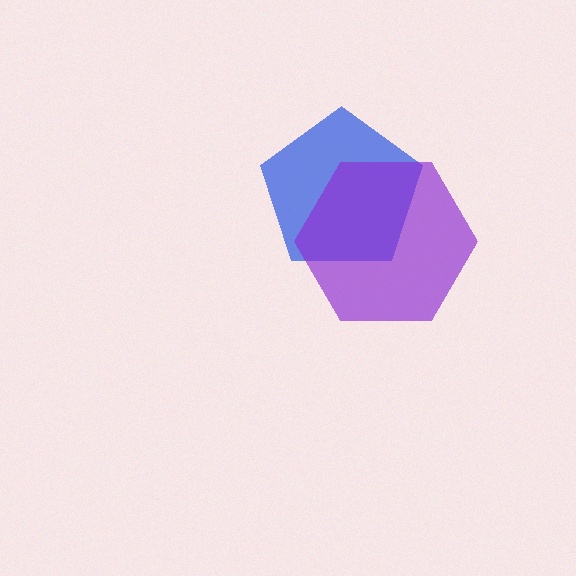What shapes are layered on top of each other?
The layered shapes are: a blue pentagon, a purple hexagon.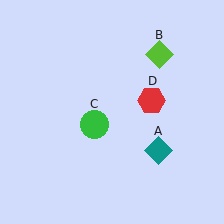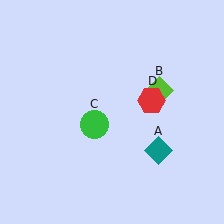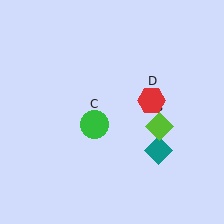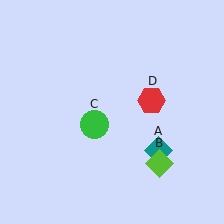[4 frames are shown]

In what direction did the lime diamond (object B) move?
The lime diamond (object B) moved down.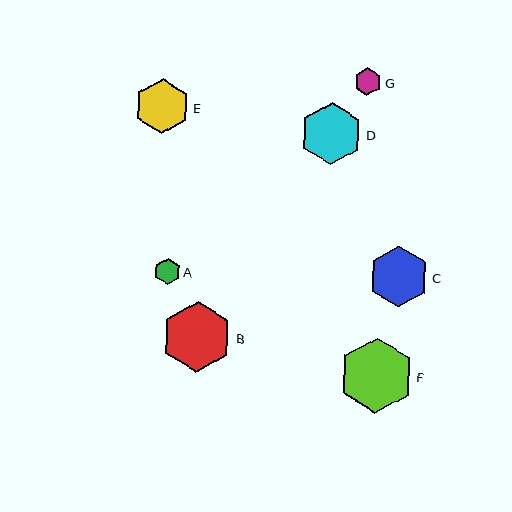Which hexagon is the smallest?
Hexagon A is the smallest with a size of approximately 26 pixels.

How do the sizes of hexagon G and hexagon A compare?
Hexagon G and hexagon A are approximately the same size.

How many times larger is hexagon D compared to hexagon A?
Hexagon D is approximately 2.4 times the size of hexagon A.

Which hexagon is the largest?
Hexagon F is the largest with a size of approximately 75 pixels.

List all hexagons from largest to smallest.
From largest to smallest: F, B, D, C, E, G, A.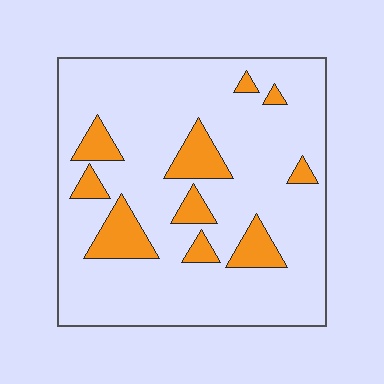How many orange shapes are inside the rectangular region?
10.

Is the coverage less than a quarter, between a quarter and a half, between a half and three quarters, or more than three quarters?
Less than a quarter.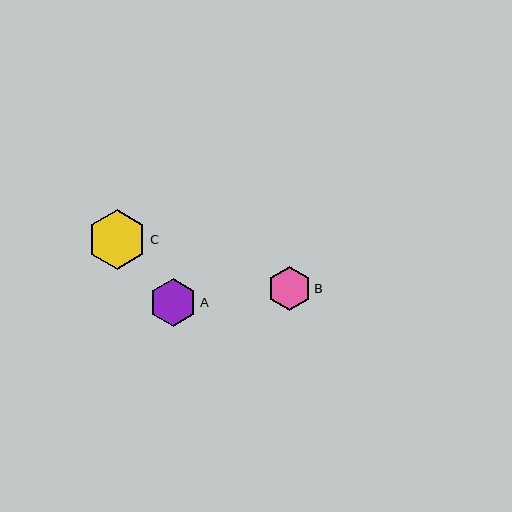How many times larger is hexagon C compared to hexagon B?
Hexagon C is approximately 1.3 times the size of hexagon B.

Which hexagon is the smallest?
Hexagon B is the smallest with a size of approximately 44 pixels.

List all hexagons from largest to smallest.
From largest to smallest: C, A, B.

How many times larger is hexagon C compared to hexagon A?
Hexagon C is approximately 1.3 times the size of hexagon A.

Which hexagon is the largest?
Hexagon C is the largest with a size of approximately 60 pixels.